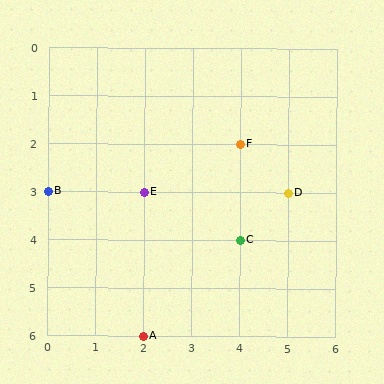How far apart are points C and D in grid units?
Points C and D are 1 column and 1 row apart (about 1.4 grid units diagonally).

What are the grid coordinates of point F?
Point F is at grid coordinates (4, 2).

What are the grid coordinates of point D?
Point D is at grid coordinates (5, 3).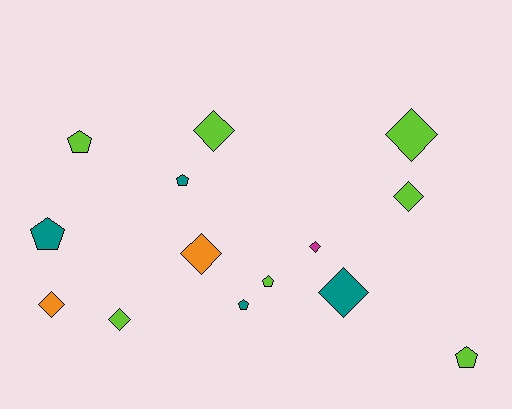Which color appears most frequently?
Lime, with 7 objects.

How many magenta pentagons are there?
There are no magenta pentagons.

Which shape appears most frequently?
Diamond, with 8 objects.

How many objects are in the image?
There are 14 objects.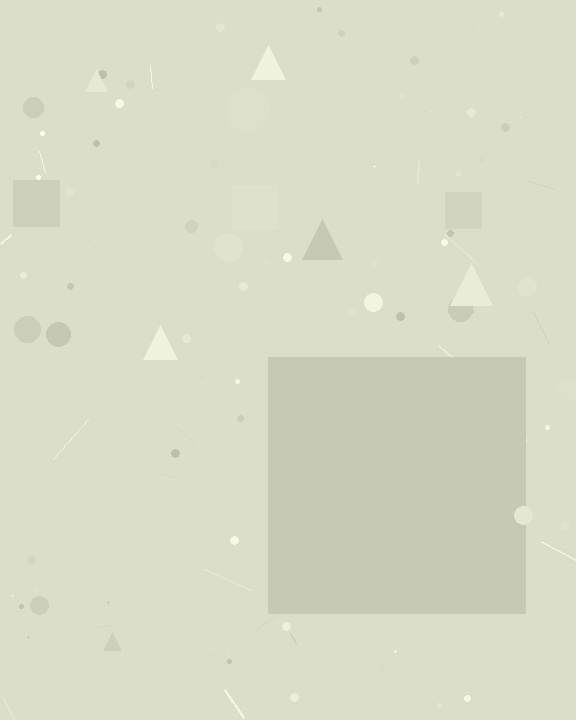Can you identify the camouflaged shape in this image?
The camouflaged shape is a square.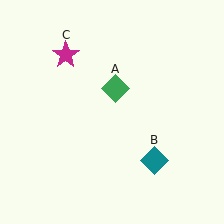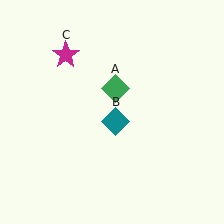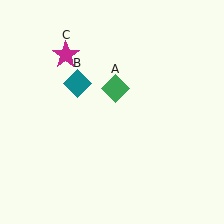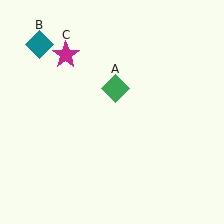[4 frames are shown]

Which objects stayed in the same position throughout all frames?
Green diamond (object A) and magenta star (object C) remained stationary.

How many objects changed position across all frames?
1 object changed position: teal diamond (object B).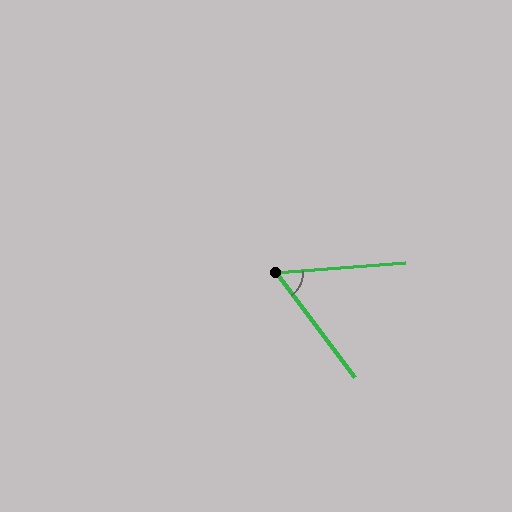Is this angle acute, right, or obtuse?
It is acute.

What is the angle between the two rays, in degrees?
Approximately 57 degrees.